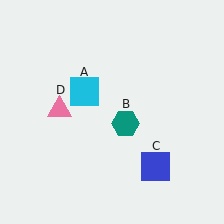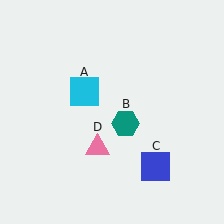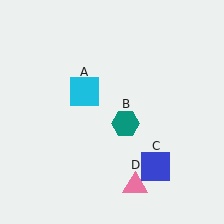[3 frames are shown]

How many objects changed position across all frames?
1 object changed position: pink triangle (object D).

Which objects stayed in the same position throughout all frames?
Cyan square (object A) and teal hexagon (object B) and blue square (object C) remained stationary.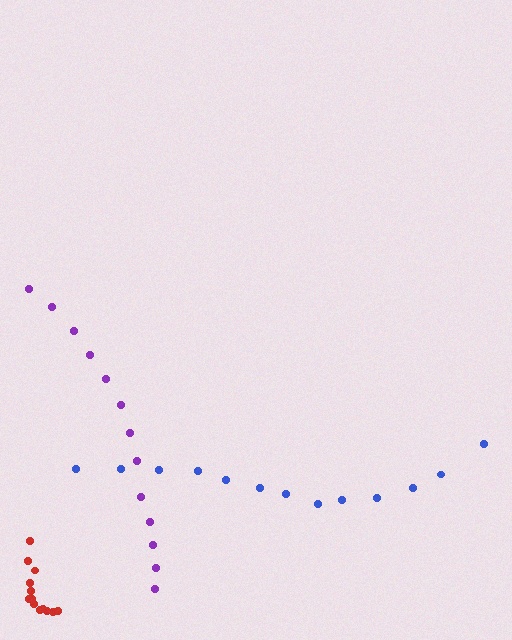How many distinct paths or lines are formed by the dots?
There are 3 distinct paths.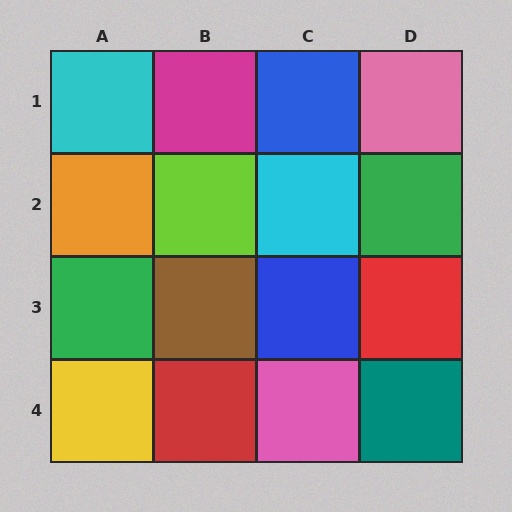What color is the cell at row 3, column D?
Red.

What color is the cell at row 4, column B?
Red.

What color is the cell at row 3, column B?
Brown.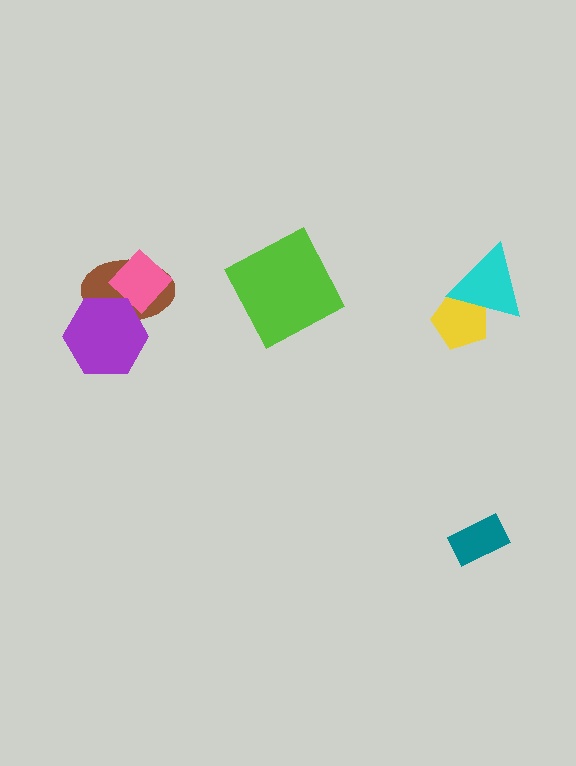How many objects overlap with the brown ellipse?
2 objects overlap with the brown ellipse.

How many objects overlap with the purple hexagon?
2 objects overlap with the purple hexagon.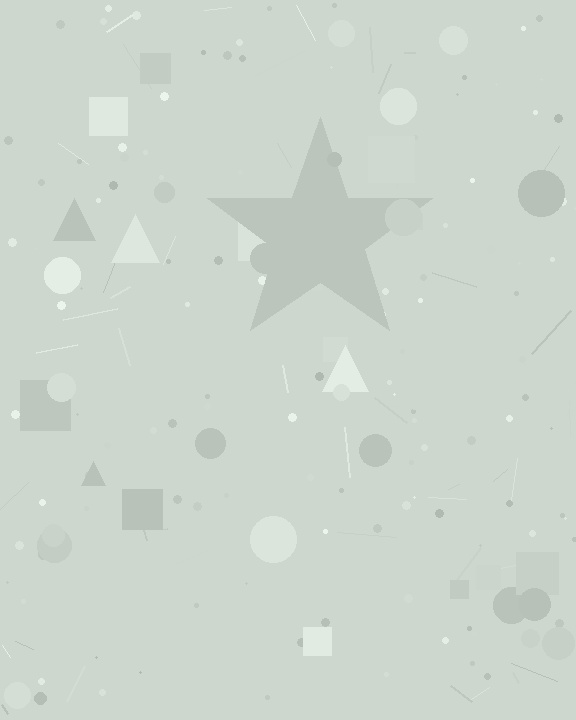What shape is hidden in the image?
A star is hidden in the image.